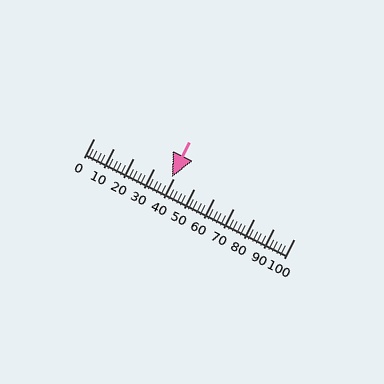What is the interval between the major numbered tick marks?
The major tick marks are spaced 10 units apart.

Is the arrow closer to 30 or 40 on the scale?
The arrow is closer to 40.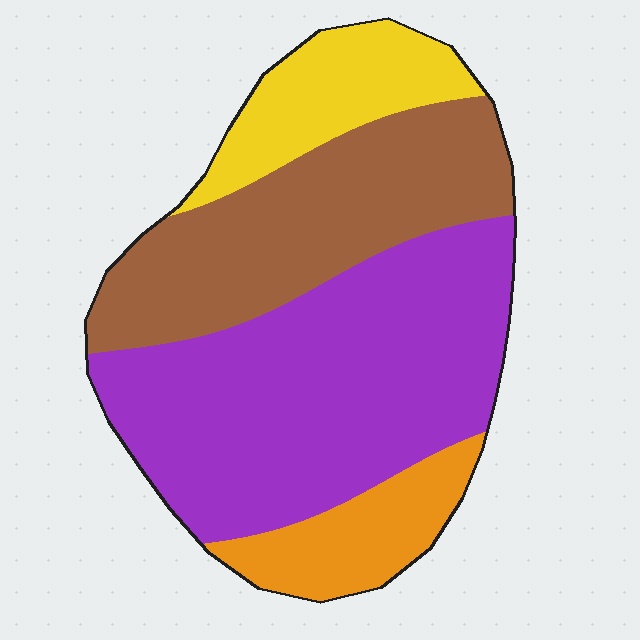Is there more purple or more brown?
Purple.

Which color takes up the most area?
Purple, at roughly 45%.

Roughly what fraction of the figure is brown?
Brown takes up about one third (1/3) of the figure.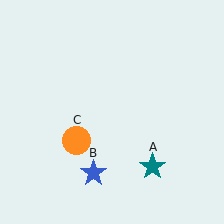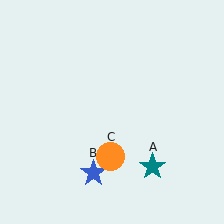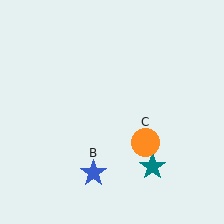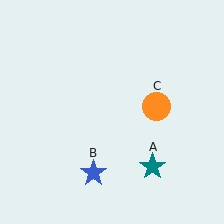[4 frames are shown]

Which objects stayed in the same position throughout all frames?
Teal star (object A) and blue star (object B) remained stationary.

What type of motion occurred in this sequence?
The orange circle (object C) rotated counterclockwise around the center of the scene.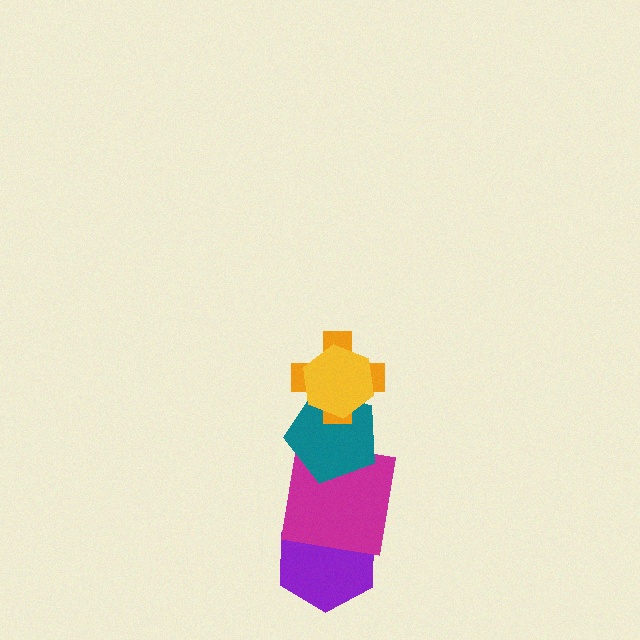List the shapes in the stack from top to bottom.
From top to bottom: the yellow hexagon, the orange cross, the teal pentagon, the magenta square, the purple hexagon.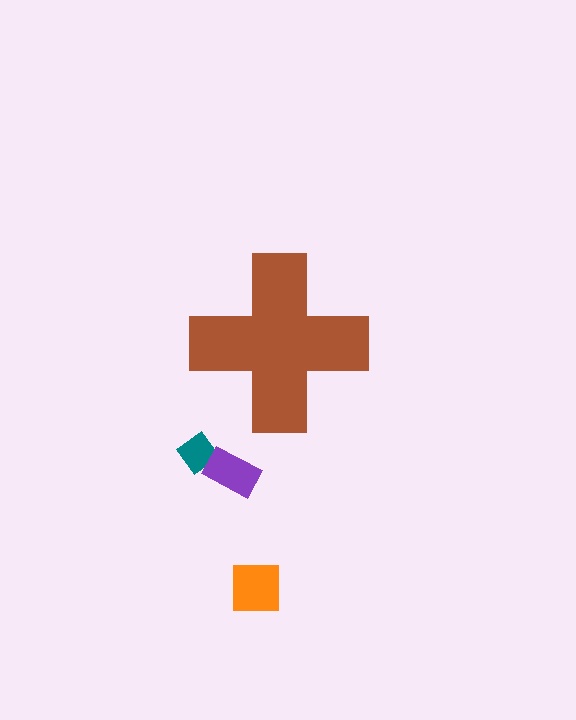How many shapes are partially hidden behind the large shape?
0 shapes are partially hidden.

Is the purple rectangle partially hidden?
No, the purple rectangle is fully visible.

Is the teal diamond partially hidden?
No, the teal diamond is fully visible.